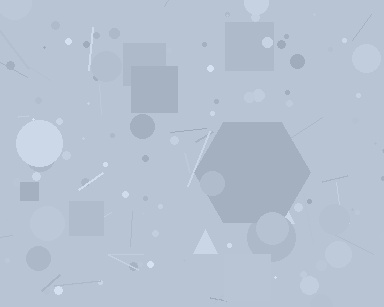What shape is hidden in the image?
A hexagon is hidden in the image.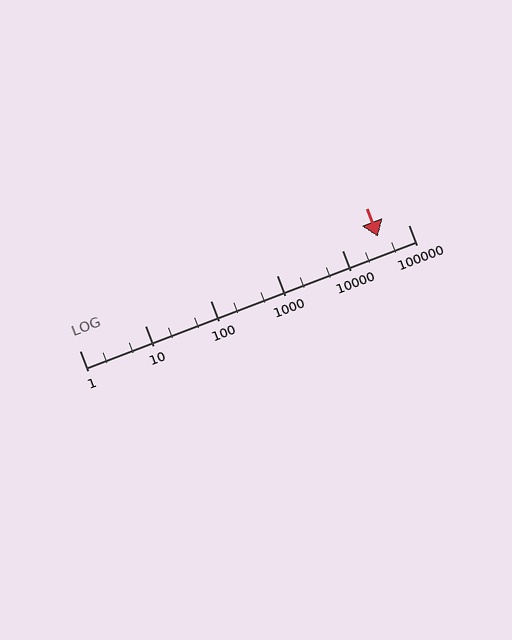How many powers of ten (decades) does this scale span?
The scale spans 5 decades, from 1 to 100000.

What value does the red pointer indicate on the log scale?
The pointer indicates approximately 35000.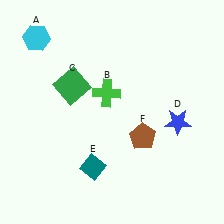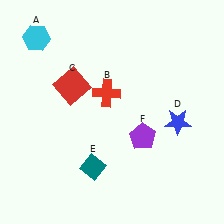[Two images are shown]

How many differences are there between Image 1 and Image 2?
There are 3 differences between the two images.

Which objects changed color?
B changed from green to red. C changed from green to red. F changed from brown to purple.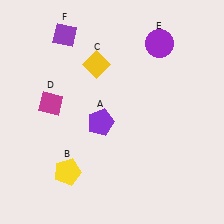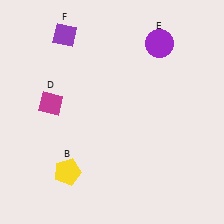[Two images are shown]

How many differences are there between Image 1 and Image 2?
There are 2 differences between the two images.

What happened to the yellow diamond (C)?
The yellow diamond (C) was removed in Image 2. It was in the top-left area of Image 1.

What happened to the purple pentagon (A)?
The purple pentagon (A) was removed in Image 2. It was in the bottom-left area of Image 1.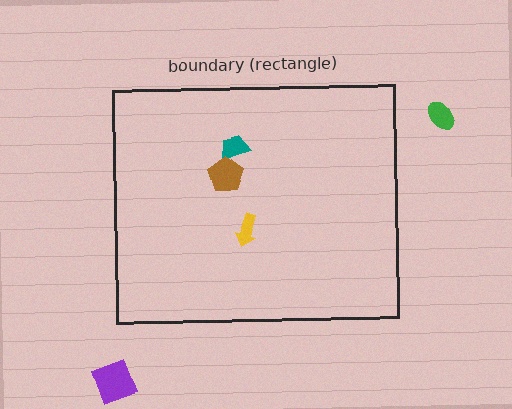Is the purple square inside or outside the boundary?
Outside.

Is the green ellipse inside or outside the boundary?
Outside.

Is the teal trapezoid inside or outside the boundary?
Inside.